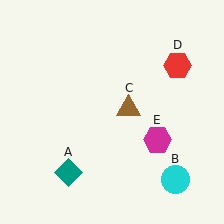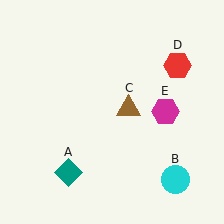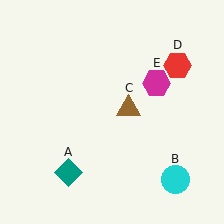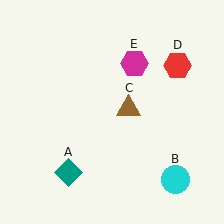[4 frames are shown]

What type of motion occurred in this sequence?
The magenta hexagon (object E) rotated counterclockwise around the center of the scene.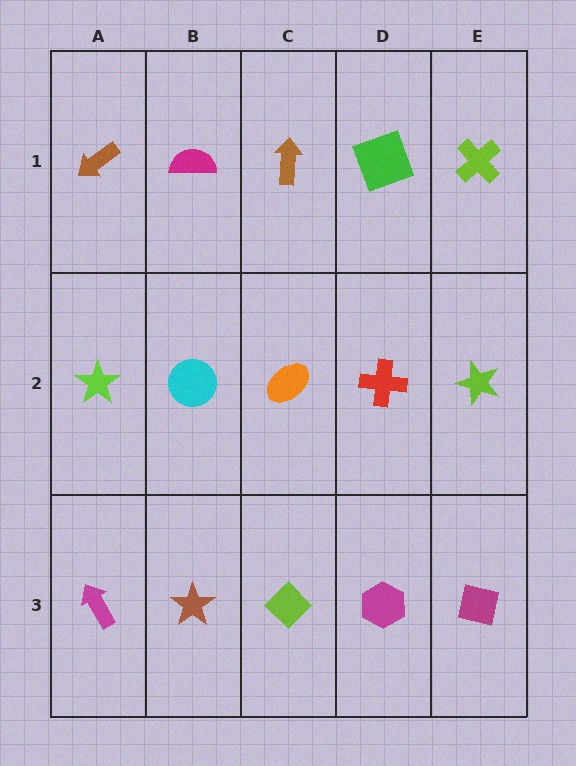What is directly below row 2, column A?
A magenta arrow.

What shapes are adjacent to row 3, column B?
A cyan circle (row 2, column B), a magenta arrow (row 3, column A), a lime diamond (row 3, column C).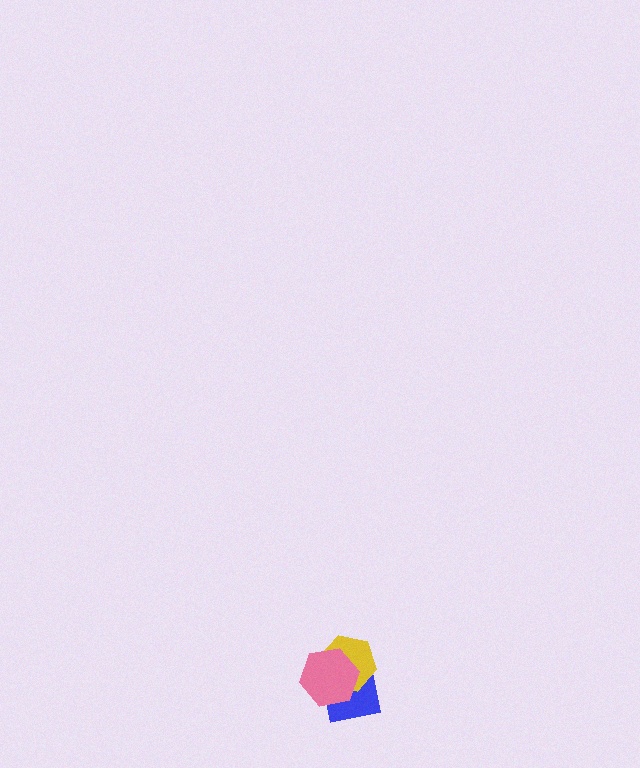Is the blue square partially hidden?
Yes, it is partially covered by another shape.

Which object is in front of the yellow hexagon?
The pink hexagon is in front of the yellow hexagon.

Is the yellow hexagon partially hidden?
Yes, it is partially covered by another shape.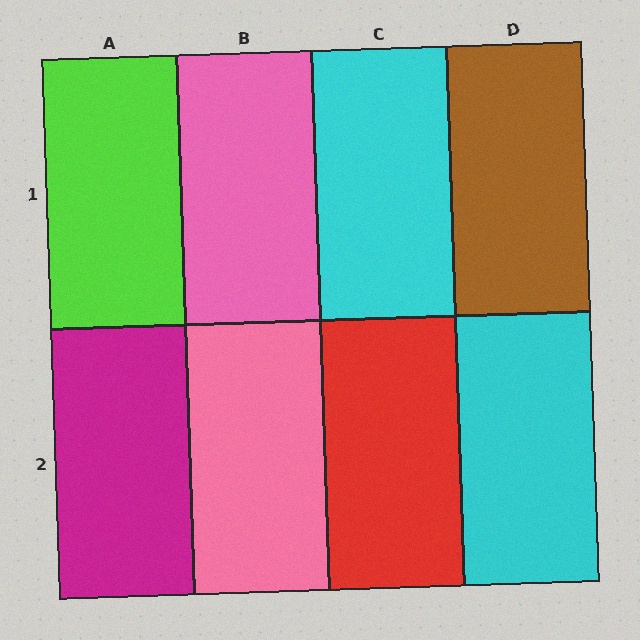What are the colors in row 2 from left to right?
Magenta, pink, red, cyan.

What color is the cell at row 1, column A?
Lime.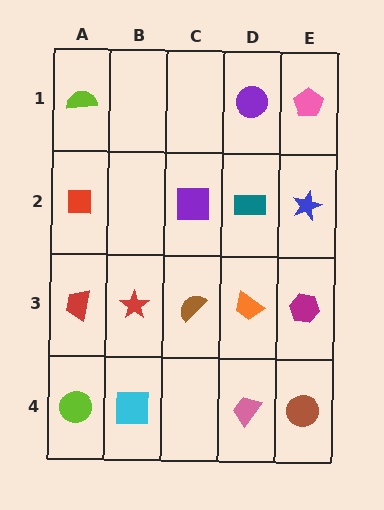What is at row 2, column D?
A teal rectangle.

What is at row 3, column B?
A red star.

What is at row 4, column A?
A lime circle.